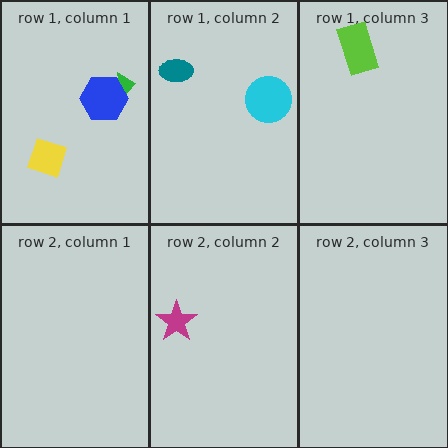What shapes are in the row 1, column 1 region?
The green arrow, the blue hexagon, the yellow square.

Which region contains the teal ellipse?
The row 1, column 2 region.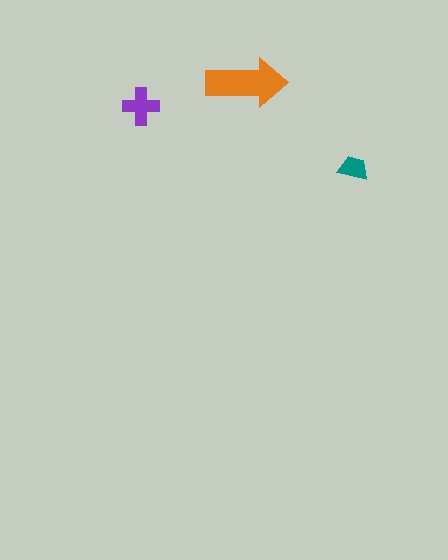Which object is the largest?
The orange arrow.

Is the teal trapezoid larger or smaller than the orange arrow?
Smaller.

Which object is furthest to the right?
The teal trapezoid is rightmost.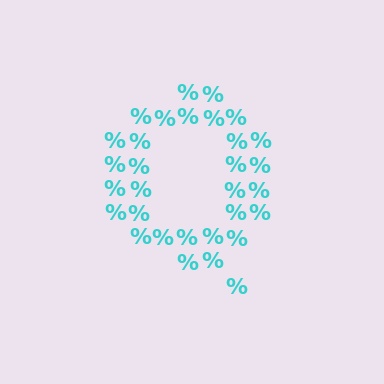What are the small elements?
The small elements are percent signs.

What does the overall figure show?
The overall figure shows the letter Q.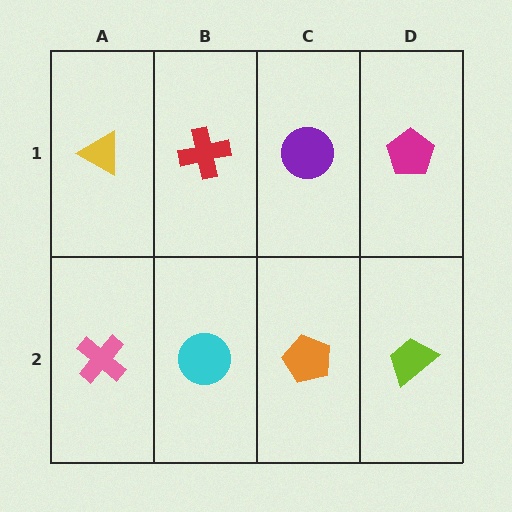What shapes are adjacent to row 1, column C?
An orange pentagon (row 2, column C), a red cross (row 1, column B), a magenta pentagon (row 1, column D).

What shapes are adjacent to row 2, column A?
A yellow triangle (row 1, column A), a cyan circle (row 2, column B).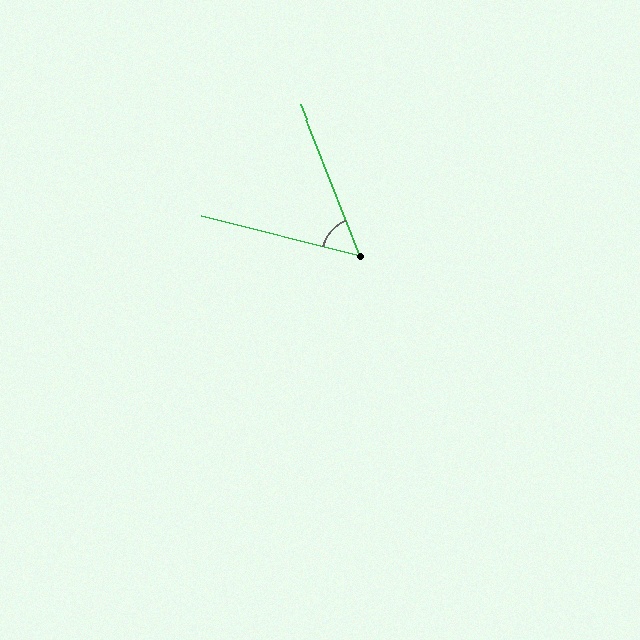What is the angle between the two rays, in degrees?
Approximately 55 degrees.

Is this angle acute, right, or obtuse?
It is acute.